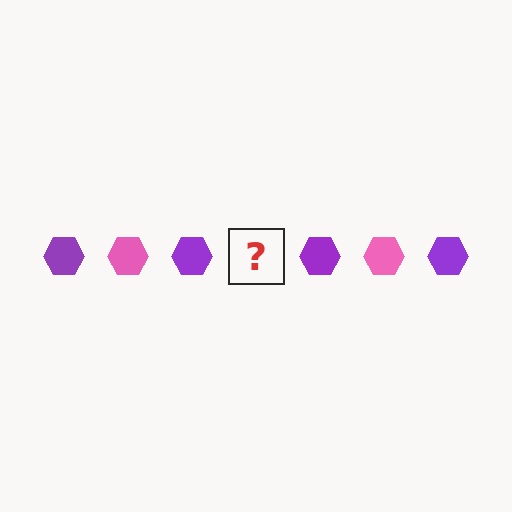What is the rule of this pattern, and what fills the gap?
The rule is that the pattern cycles through purple, pink hexagons. The gap should be filled with a pink hexagon.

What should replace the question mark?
The question mark should be replaced with a pink hexagon.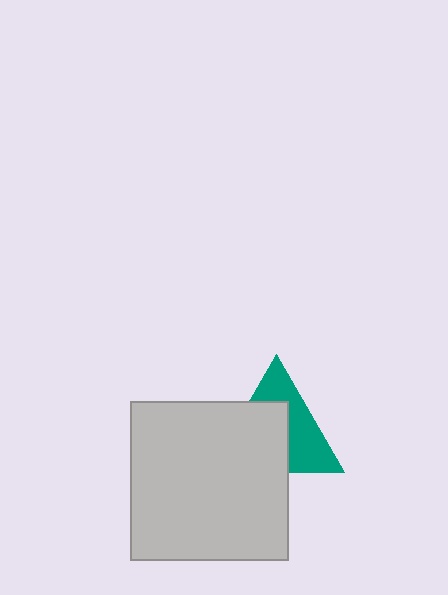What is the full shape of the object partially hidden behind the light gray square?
The partially hidden object is a teal triangle.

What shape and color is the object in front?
The object in front is a light gray square.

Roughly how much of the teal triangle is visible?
About half of it is visible (roughly 47%).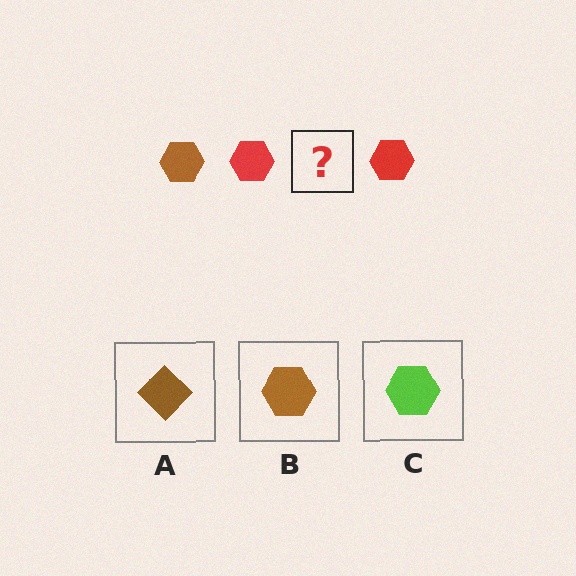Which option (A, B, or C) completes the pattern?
B.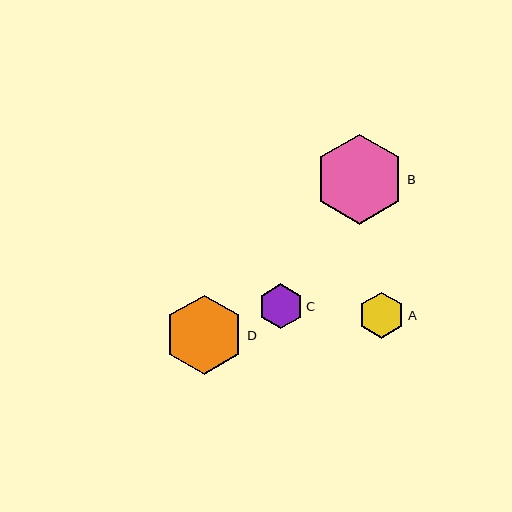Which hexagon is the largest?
Hexagon B is the largest with a size of approximately 89 pixels.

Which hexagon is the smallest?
Hexagon C is the smallest with a size of approximately 44 pixels.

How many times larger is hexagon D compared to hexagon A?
Hexagon D is approximately 1.7 times the size of hexagon A.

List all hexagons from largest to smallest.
From largest to smallest: B, D, A, C.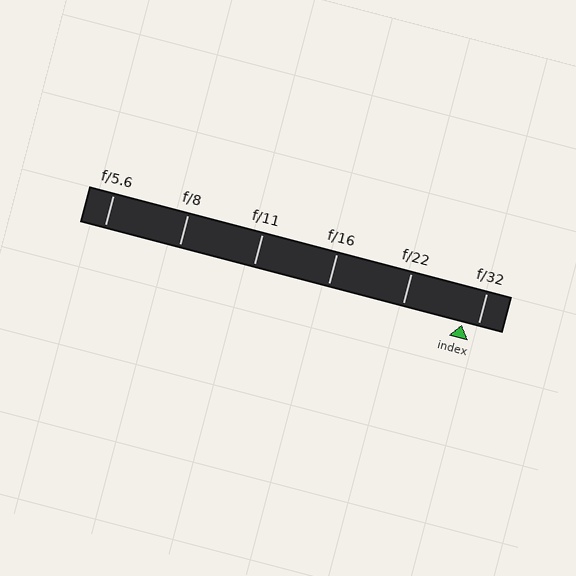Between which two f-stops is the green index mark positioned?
The index mark is between f/22 and f/32.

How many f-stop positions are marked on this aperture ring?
There are 6 f-stop positions marked.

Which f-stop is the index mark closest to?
The index mark is closest to f/32.